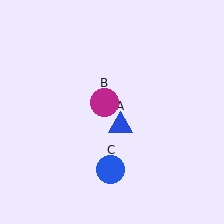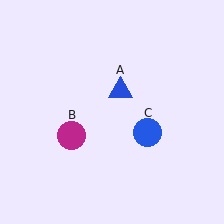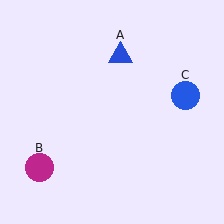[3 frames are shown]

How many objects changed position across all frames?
3 objects changed position: blue triangle (object A), magenta circle (object B), blue circle (object C).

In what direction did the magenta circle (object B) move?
The magenta circle (object B) moved down and to the left.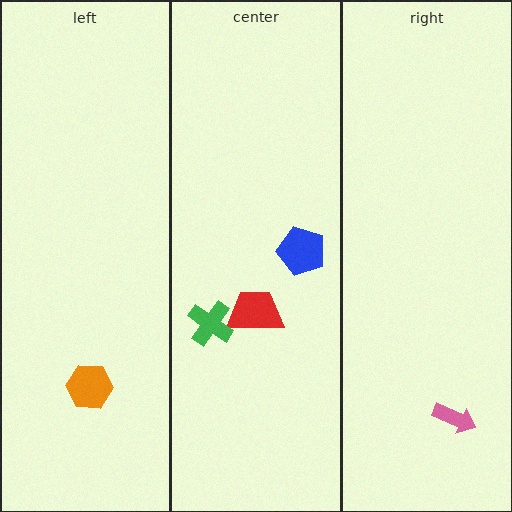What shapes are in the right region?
The pink arrow.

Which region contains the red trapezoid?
The center region.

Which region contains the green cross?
The center region.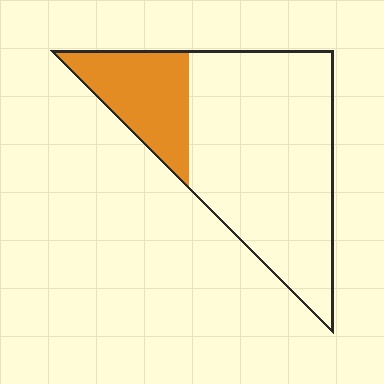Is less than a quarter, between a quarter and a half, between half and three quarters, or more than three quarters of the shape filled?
Less than a quarter.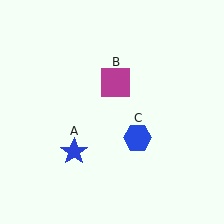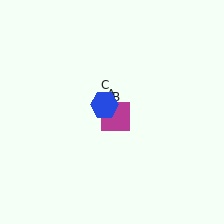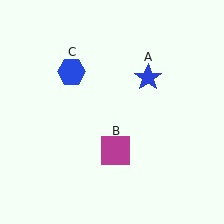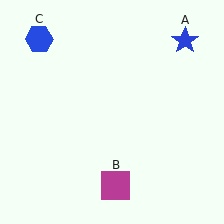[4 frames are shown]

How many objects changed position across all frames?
3 objects changed position: blue star (object A), magenta square (object B), blue hexagon (object C).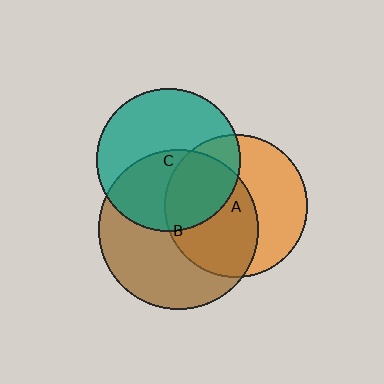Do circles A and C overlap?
Yes.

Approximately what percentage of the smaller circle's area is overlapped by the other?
Approximately 30%.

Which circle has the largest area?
Circle B (brown).